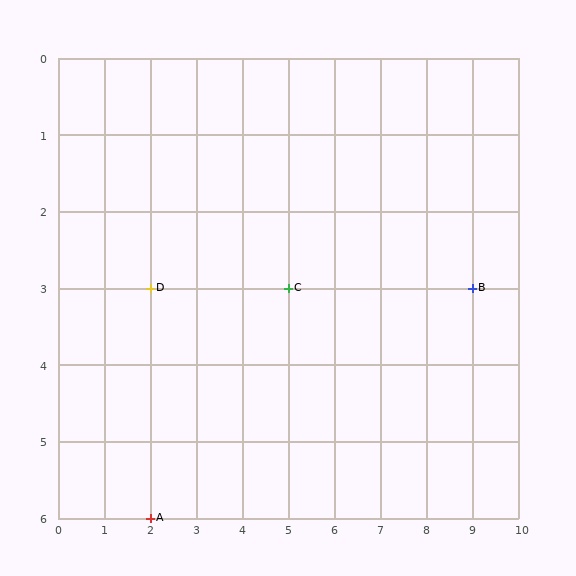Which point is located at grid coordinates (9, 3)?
Point B is at (9, 3).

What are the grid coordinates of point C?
Point C is at grid coordinates (5, 3).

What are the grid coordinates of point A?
Point A is at grid coordinates (2, 6).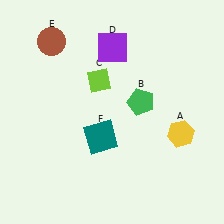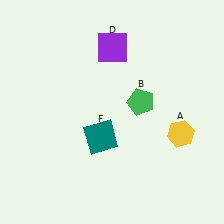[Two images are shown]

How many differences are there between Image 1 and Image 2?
There are 2 differences between the two images.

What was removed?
The brown circle (E), the lime diamond (C) were removed in Image 2.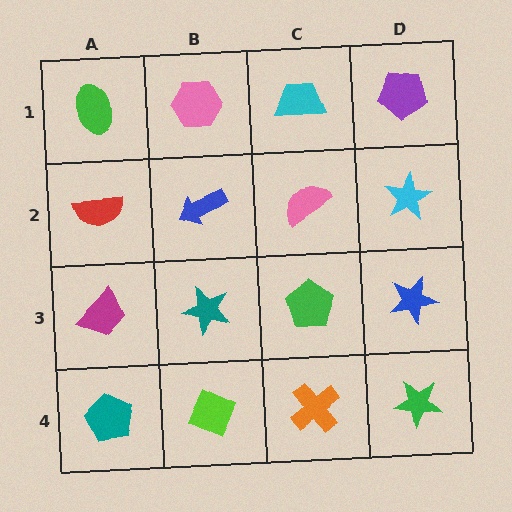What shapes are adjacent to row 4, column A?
A magenta trapezoid (row 3, column A), a lime diamond (row 4, column B).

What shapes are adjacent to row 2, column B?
A pink hexagon (row 1, column B), a teal star (row 3, column B), a red semicircle (row 2, column A), a pink semicircle (row 2, column C).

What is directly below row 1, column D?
A cyan star.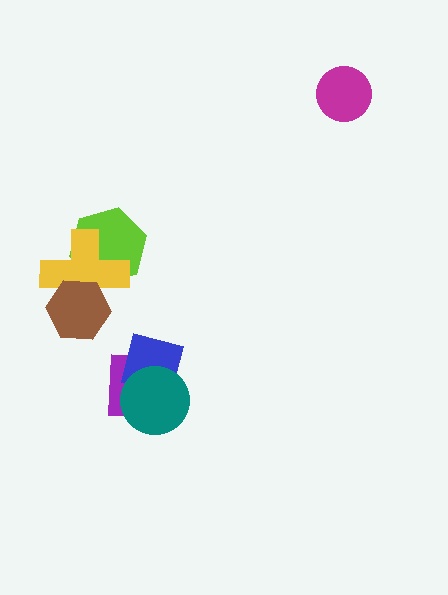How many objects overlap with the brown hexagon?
1 object overlaps with the brown hexagon.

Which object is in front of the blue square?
The teal circle is in front of the blue square.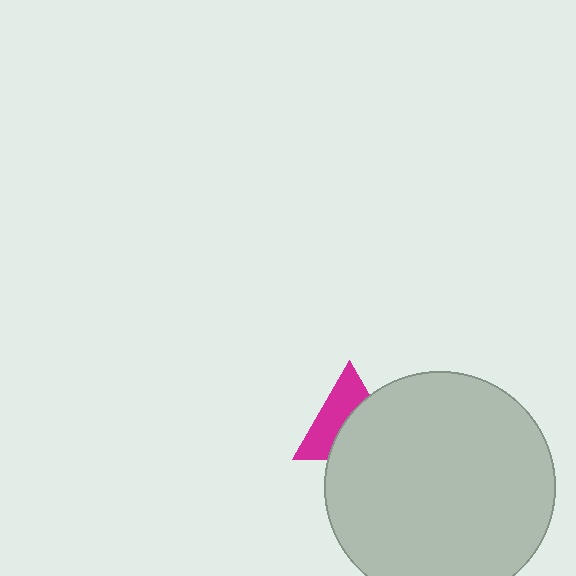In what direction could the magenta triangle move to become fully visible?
The magenta triangle could move toward the upper-left. That would shift it out from behind the light gray circle entirely.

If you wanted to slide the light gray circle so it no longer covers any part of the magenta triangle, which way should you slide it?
Slide it toward the lower-right — that is the most direct way to separate the two shapes.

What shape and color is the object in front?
The object in front is a light gray circle.